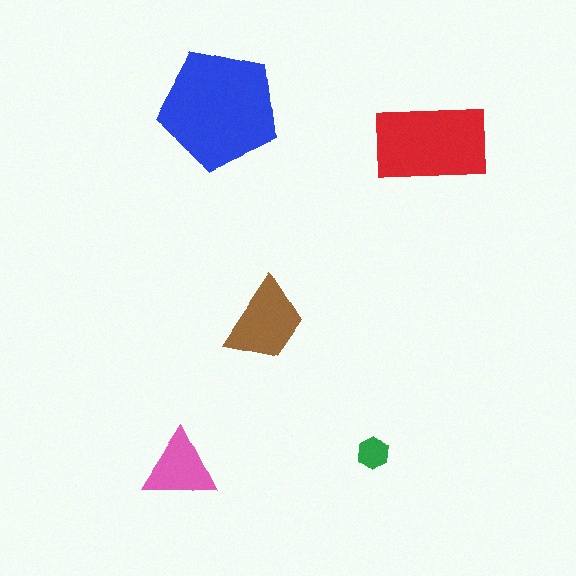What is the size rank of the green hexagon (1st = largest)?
5th.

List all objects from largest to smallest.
The blue pentagon, the red rectangle, the brown trapezoid, the pink triangle, the green hexagon.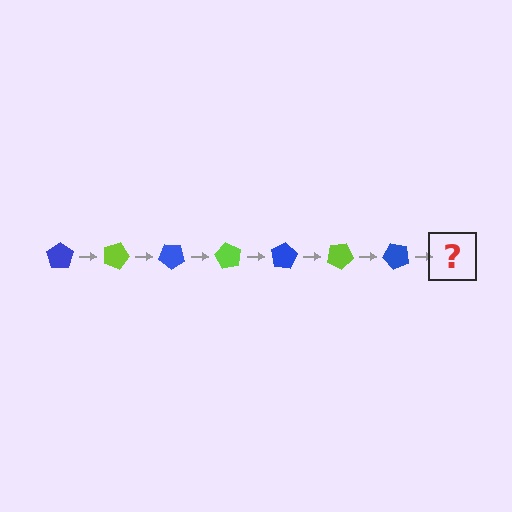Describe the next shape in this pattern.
It should be a lime pentagon, rotated 140 degrees from the start.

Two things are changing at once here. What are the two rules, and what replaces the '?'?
The two rules are that it rotates 20 degrees each step and the color cycles through blue and lime. The '?' should be a lime pentagon, rotated 140 degrees from the start.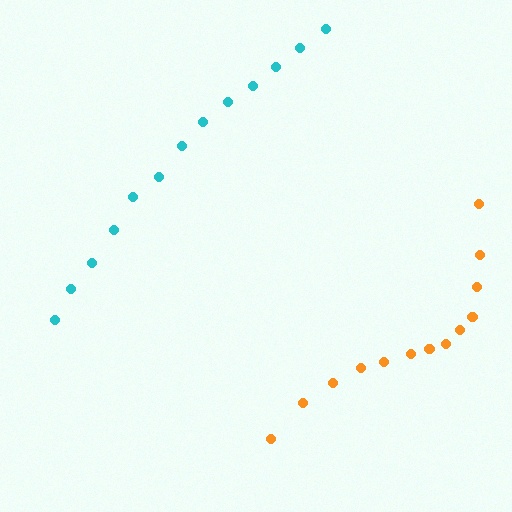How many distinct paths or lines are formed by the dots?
There are 2 distinct paths.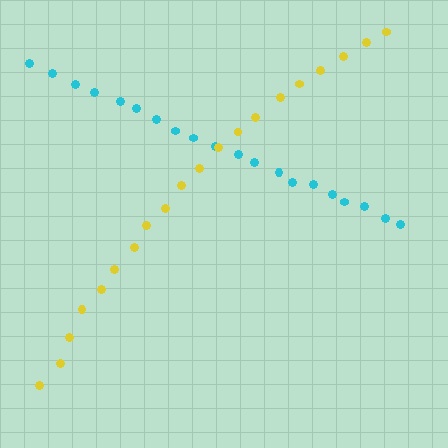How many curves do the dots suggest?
There are 2 distinct paths.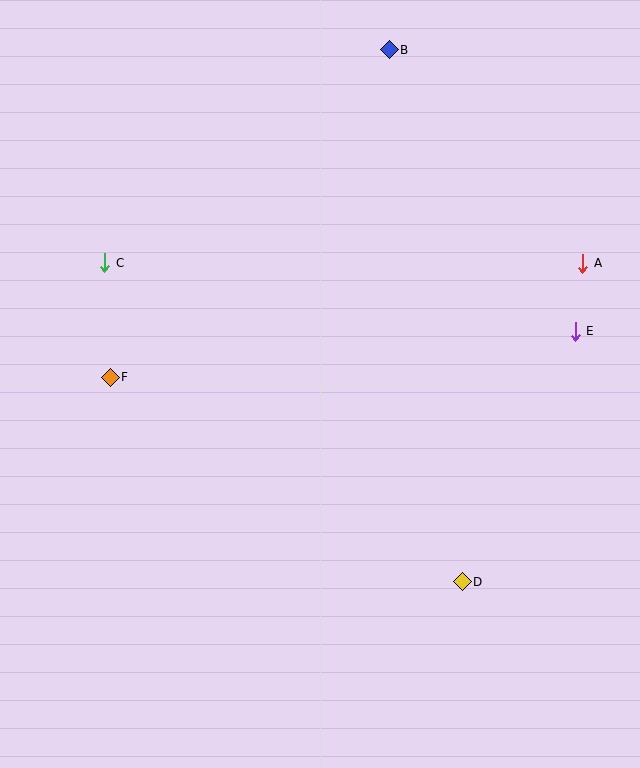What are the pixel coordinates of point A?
Point A is at (583, 263).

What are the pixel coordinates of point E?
Point E is at (575, 331).